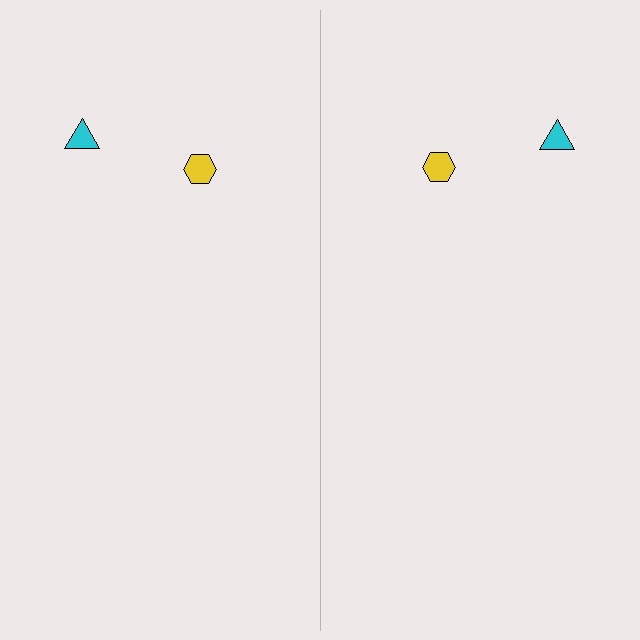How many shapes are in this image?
There are 4 shapes in this image.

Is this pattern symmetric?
Yes, this pattern has bilateral (reflection) symmetry.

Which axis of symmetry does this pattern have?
The pattern has a vertical axis of symmetry running through the center of the image.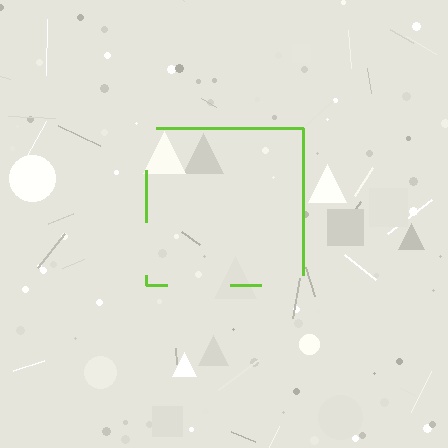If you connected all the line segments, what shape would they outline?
They would outline a square.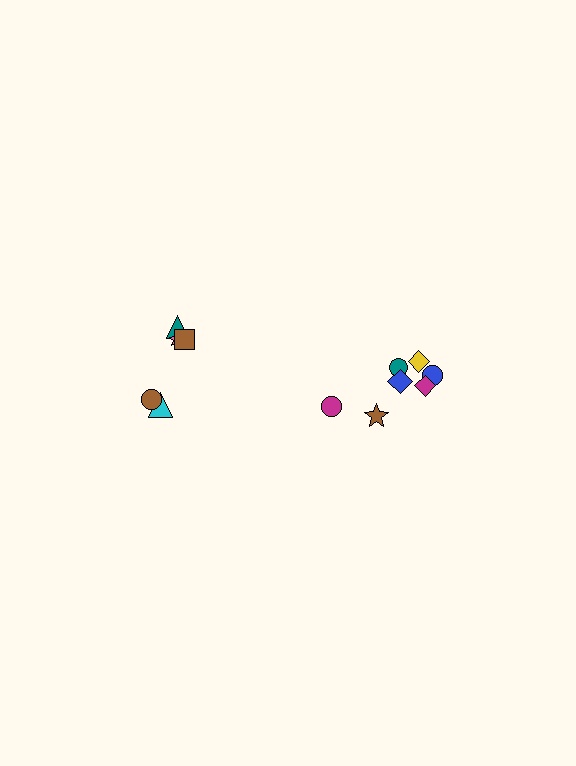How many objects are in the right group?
There are 7 objects.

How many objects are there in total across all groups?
There are 12 objects.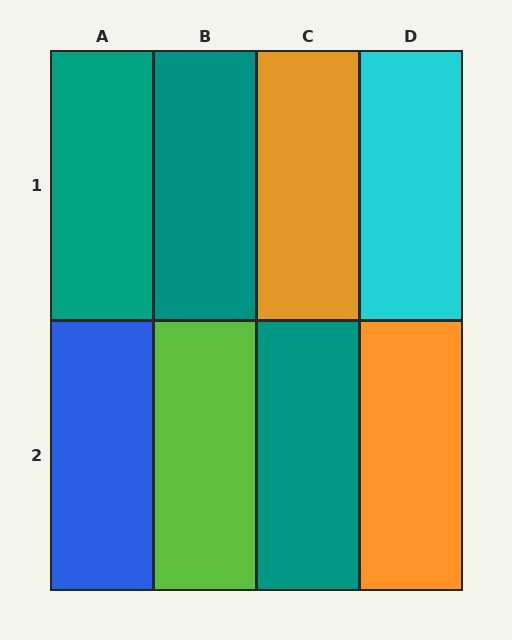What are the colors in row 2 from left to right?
Blue, lime, teal, orange.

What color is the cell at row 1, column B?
Teal.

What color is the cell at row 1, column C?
Orange.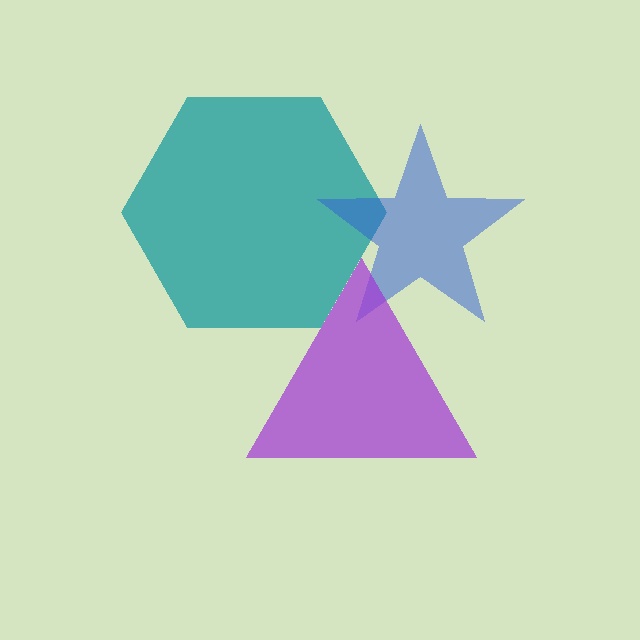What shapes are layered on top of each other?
The layered shapes are: a teal hexagon, a blue star, a purple triangle.